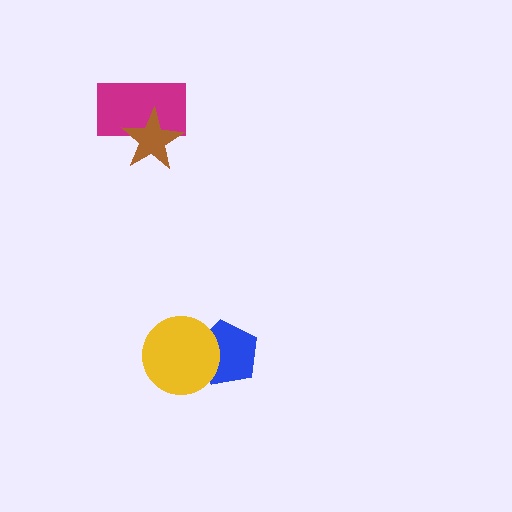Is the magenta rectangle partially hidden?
Yes, it is partially covered by another shape.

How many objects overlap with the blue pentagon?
1 object overlaps with the blue pentagon.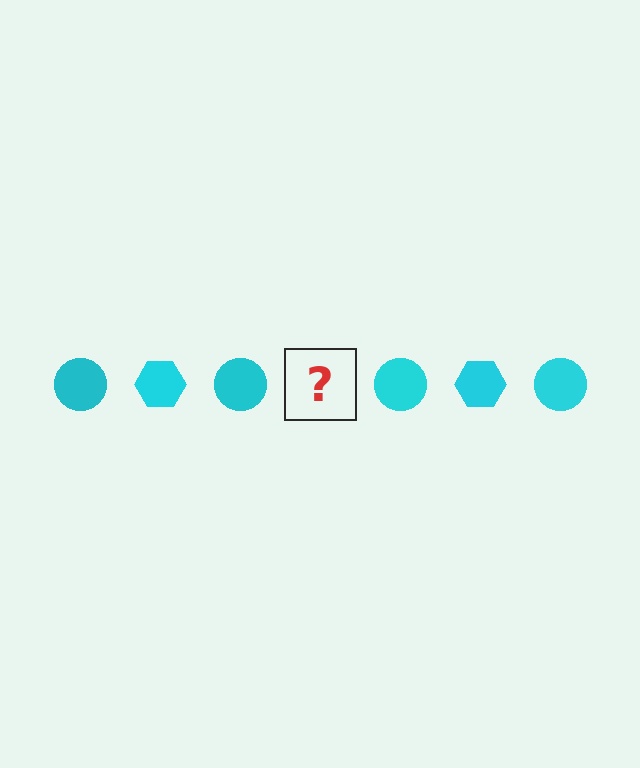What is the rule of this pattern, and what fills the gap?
The rule is that the pattern cycles through circle, hexagon shapes in cyan. The gap should be filled with a cyan hexagon.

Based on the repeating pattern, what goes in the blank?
The blank should be a cyan hexagon.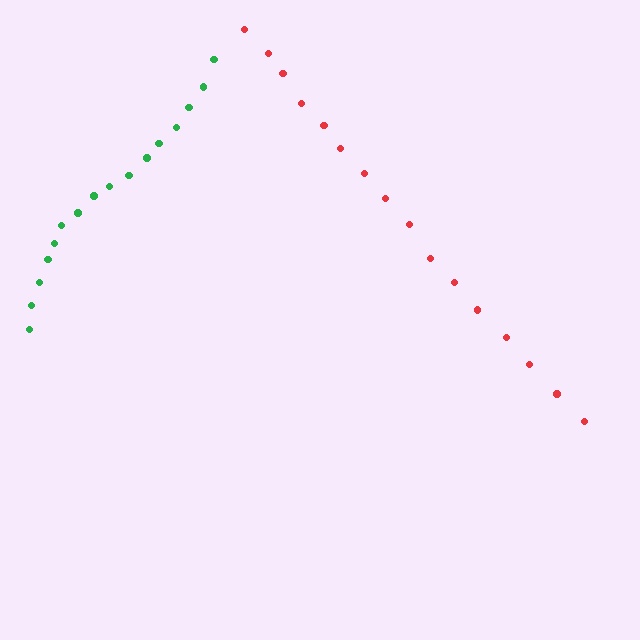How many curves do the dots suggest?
There are 2 distinct paths.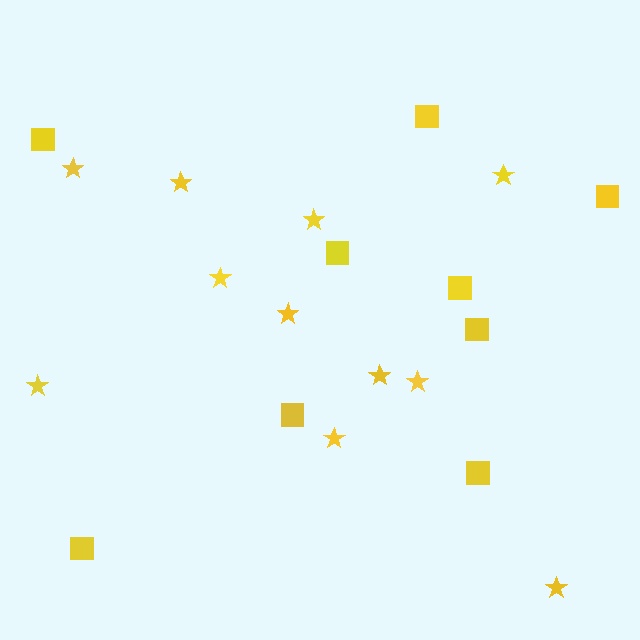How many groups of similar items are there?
There are 2 groups: one group of squares (9) and one group of stars (11).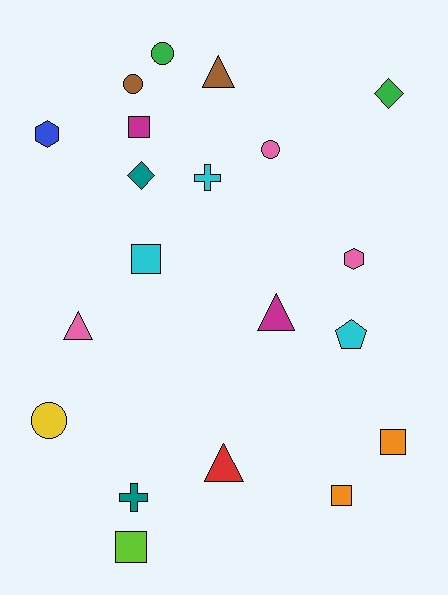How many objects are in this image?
There are 20 objects.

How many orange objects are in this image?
There are 2 orange objects.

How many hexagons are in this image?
There are 2 hexagons.